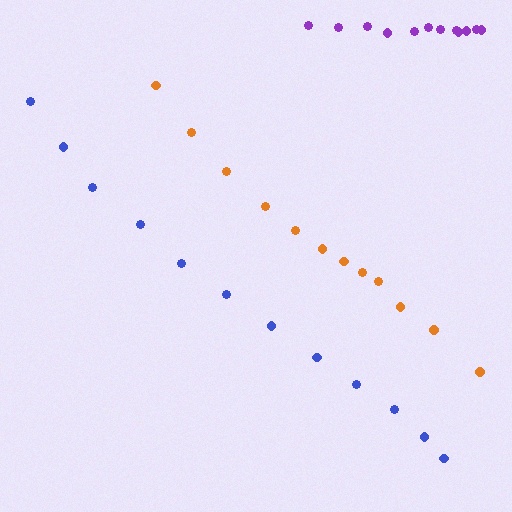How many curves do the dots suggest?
There are 3 distinct paths.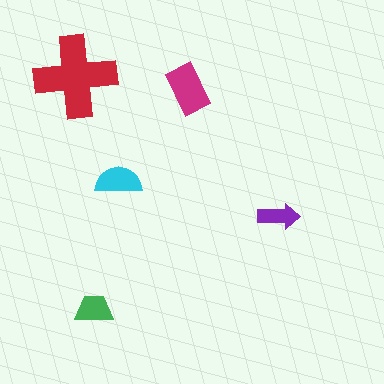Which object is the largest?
The red cross.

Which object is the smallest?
The purple arrow.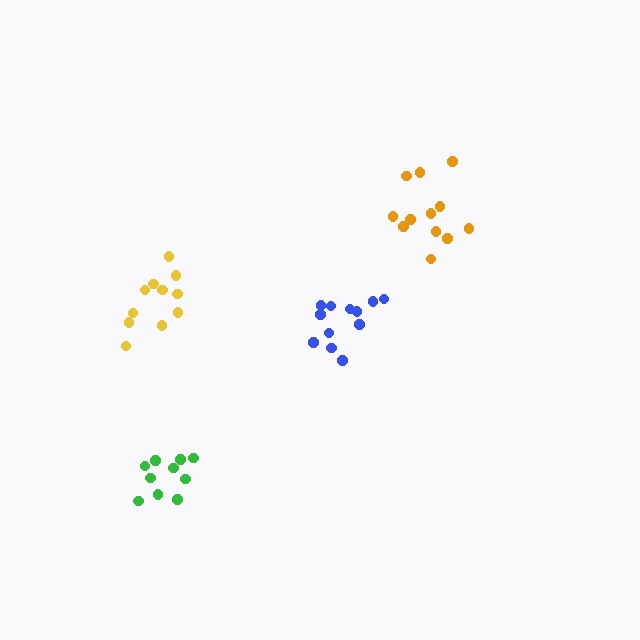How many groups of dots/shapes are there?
There are 4 groups.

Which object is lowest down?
The green cluster is bottommost.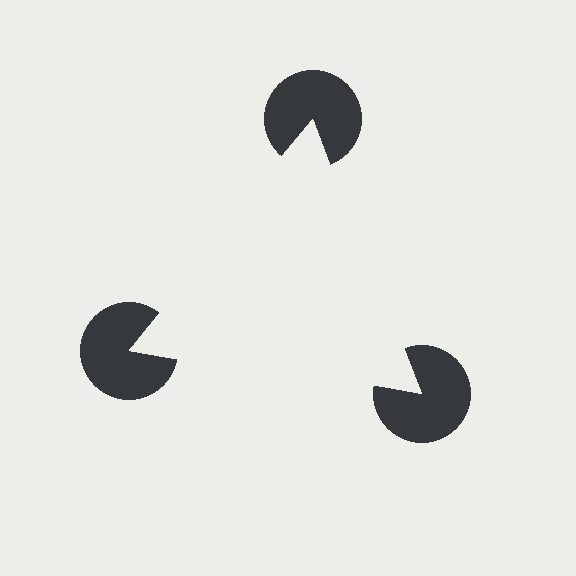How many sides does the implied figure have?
3 sides.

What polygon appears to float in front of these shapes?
An illusory triangle — its edges are inferred from the aligned wedge cuts in the pac-man discs, not physically drawn.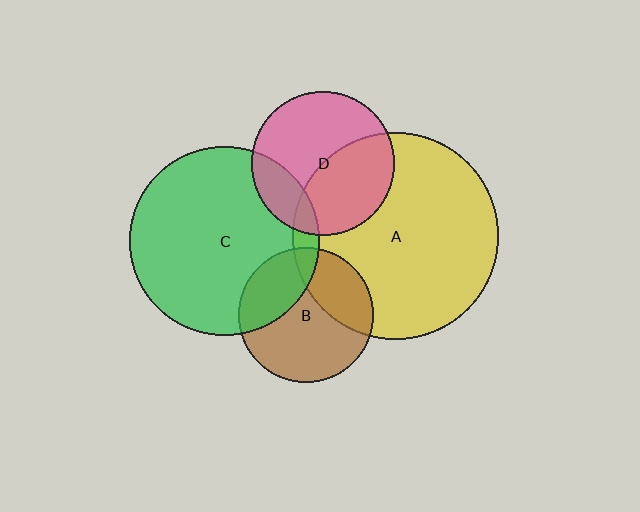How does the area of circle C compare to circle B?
Approximately 2.0 times.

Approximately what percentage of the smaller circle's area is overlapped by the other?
Approximately 30%.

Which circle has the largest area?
Circle A (yellow).